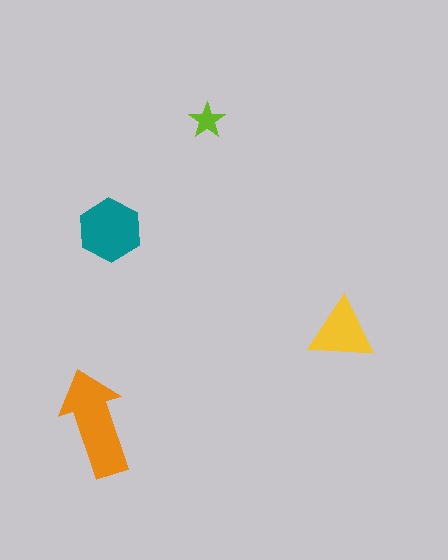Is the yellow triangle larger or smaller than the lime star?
Larger.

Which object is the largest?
The orange arrow.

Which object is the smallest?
The lime star.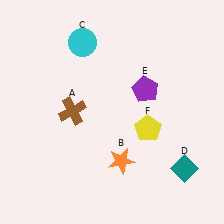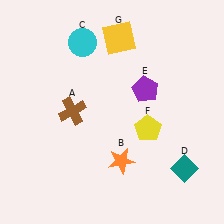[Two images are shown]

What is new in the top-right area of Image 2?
A yellow square (G) was added in the top-right area of Image 2.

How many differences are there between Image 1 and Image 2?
There is 1 difference between the two images.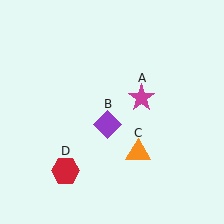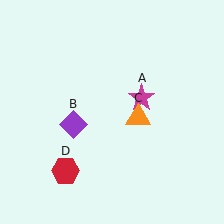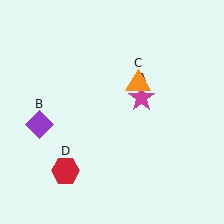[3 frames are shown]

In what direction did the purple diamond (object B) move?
The purple diamond (object B) moved left.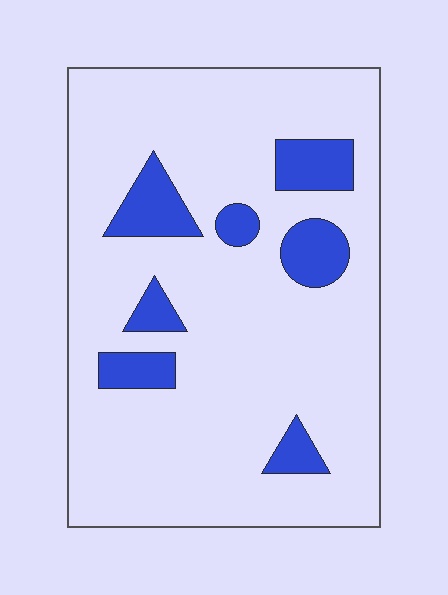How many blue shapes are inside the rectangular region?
7.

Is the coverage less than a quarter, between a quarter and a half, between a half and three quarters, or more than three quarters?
Less than a quarter.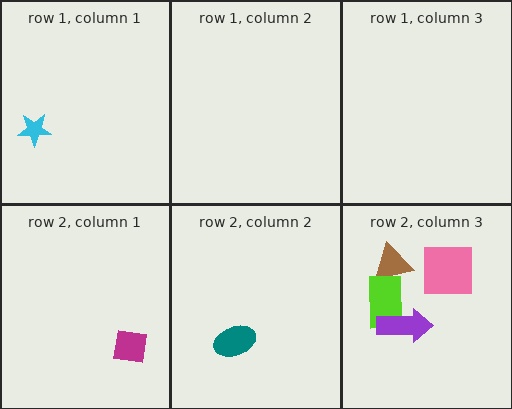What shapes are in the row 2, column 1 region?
The magenta square.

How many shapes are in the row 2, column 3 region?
4.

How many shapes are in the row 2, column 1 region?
1.